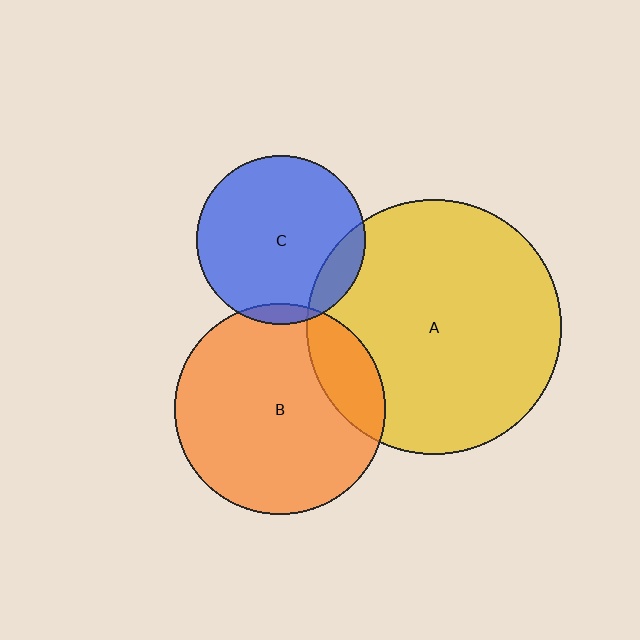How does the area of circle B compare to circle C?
Approximately 1.6 times.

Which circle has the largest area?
Circle A (yellow).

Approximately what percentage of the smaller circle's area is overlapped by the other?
Approximately 10%.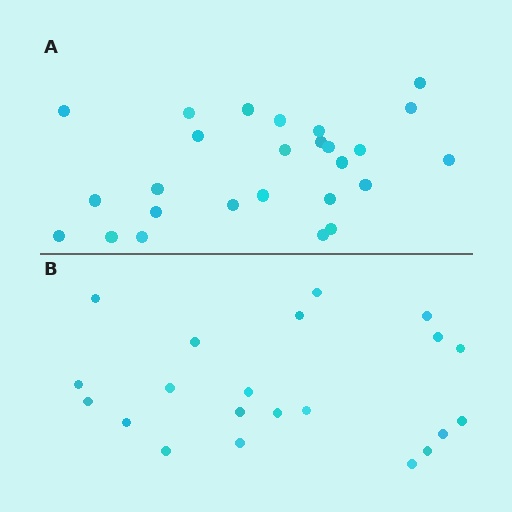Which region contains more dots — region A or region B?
Region A (the top region) has more dots.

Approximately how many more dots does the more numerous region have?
Region A has about 5 more dots than region B.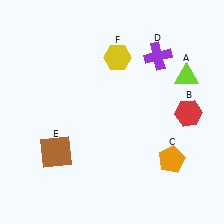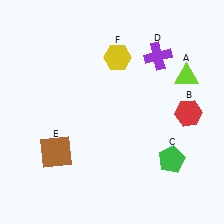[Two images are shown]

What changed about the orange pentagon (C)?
In Image 1, C is orange. In Image 2, it changed to green.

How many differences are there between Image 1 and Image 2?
There is 1 difference between the two images.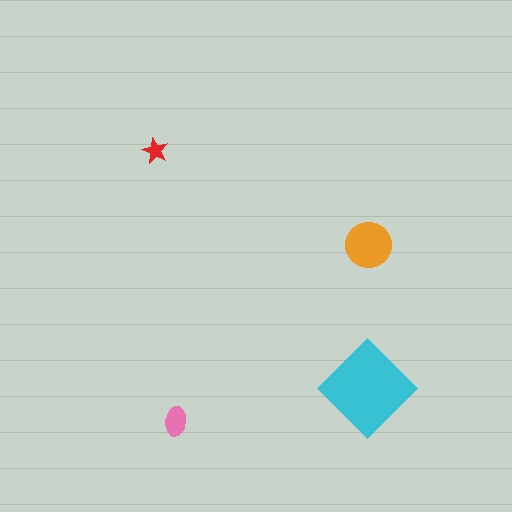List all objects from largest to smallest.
The cyan diamond, the orange circle, the pink ellipse, the red star.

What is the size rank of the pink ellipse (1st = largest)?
3rd.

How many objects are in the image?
There are 4 objects in the image.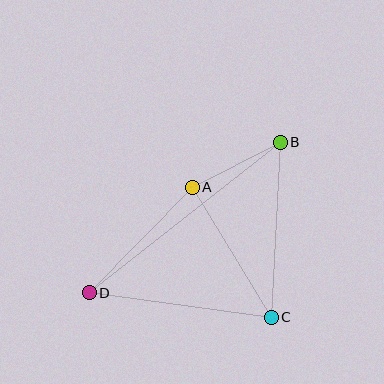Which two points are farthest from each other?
Points B and D are farthest from each other.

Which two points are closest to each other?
Points A and B are closest to each other.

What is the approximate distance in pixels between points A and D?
The distance between A and D is approximately 148 pixels.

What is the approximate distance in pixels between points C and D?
The distance between C and D is approximately 184 pixels.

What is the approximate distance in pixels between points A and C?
The distance between A and C is approximately 152 pixels.